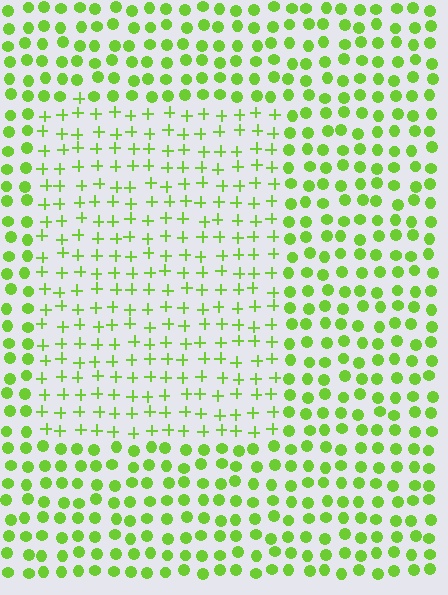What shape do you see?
I see a rectangle.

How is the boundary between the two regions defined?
The boundary is defined by a change in element shape: plus signs inside vs. circles outside. All elements share the same color and spacing.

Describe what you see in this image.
The image is filled with small lime elements arranged in a uniform grid. A rectangle-shaped region contains plus signs, while the surrounding area contains circles. The boundary is defined purely by the change in element shape.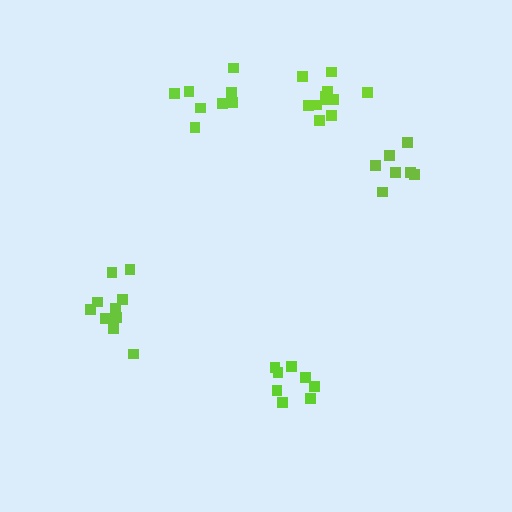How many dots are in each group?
Group 1: 11 dots, Group 2: 11 dots, Group 3: 9 dots, Group 4: 7 dots, Group 5: 8 dots (46 total).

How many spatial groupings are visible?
There are 5 spatial groupings.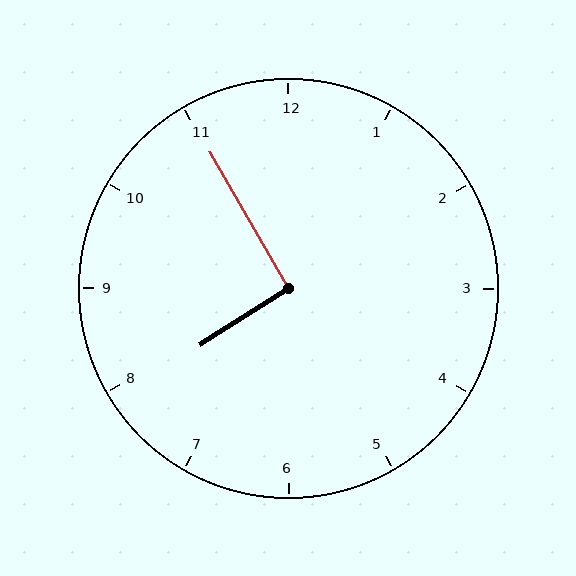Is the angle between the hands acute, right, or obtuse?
It is right.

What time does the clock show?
7:55.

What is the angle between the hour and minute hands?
Approximately 92 degrees.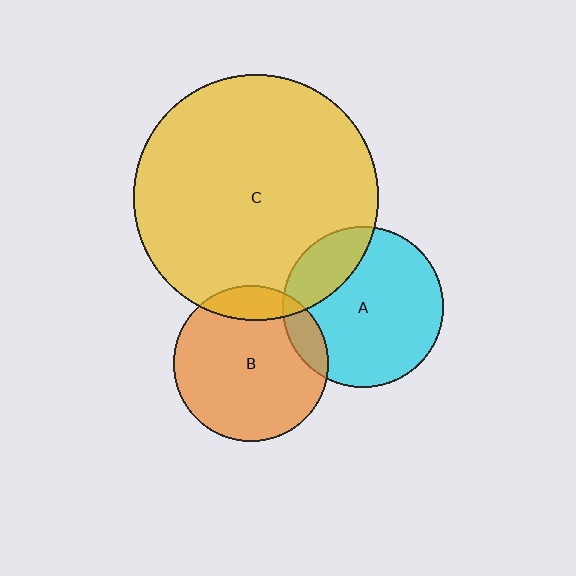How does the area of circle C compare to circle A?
Approximately 2.3 times.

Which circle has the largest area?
Circle C (yellow).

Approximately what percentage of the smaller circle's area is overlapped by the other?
Approximately 10%.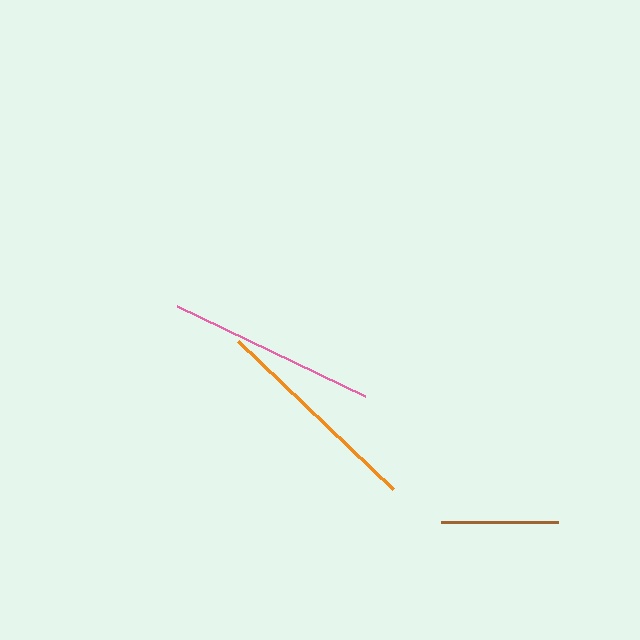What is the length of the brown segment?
The brown segment is approximately 116 pixels long.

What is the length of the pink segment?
The pink segment is approximately 209 pixels long.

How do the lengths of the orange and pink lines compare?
The orange and pink lines are approximately the same length.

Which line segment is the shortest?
The brown line is the shortest at approximately 116 pixels.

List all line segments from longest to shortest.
From longest to shortest: orange, pink, brown.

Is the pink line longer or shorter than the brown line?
The pink line is longer than the brown line.